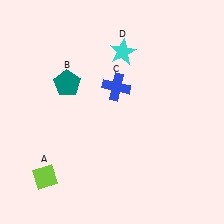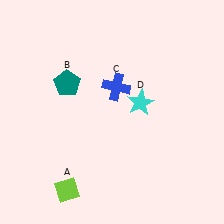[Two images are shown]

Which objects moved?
The objects that moved are: the lime diamond (A), the cyan star (D).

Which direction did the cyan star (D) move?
The cyan star (D) moved down.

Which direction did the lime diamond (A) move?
The lime diamond (A) moved right.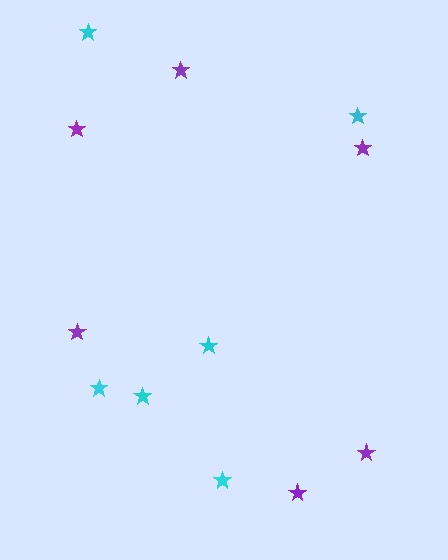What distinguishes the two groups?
There are 2 groups: one group of cyan stars (6) and one group of purple stars (6).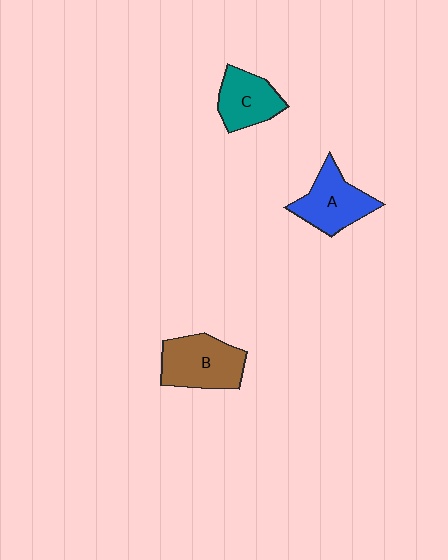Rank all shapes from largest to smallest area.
From largest to smallest: B (brown), A (blue), C (teal).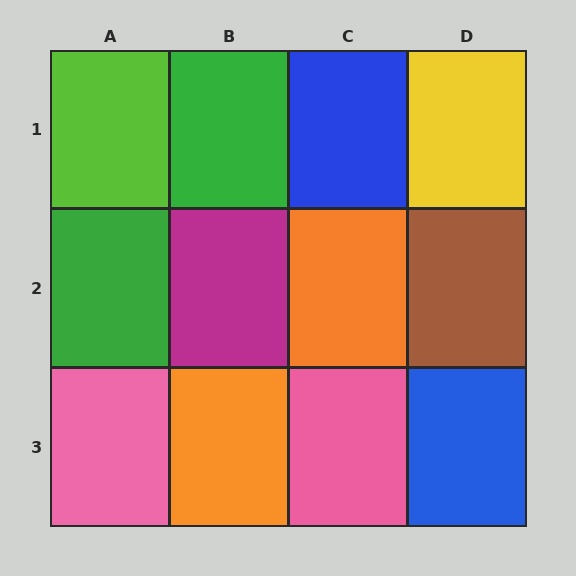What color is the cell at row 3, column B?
Orange.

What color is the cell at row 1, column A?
Lime.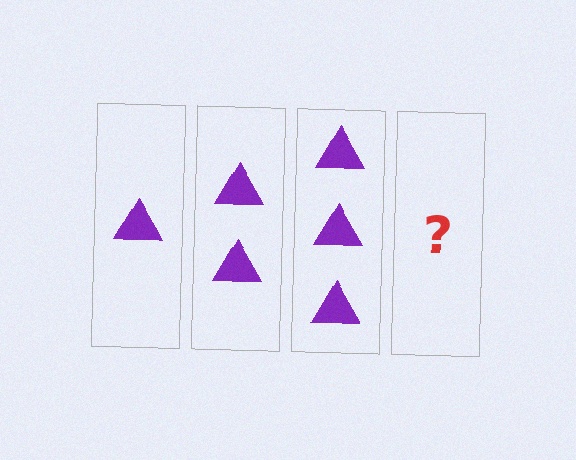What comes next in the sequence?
The next element should be 4 triangles.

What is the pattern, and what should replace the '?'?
The pattern is that each step adds one more triangle. The '?' should be 4 triangles.